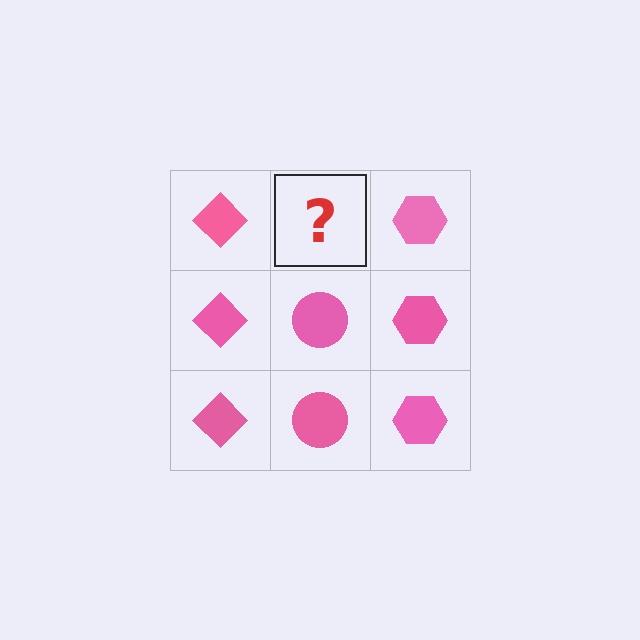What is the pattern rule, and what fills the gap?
The rule is that each column has a consistent shape. The gap should be filled with a pink circle.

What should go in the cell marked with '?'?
The missing cell should contain a pink circle.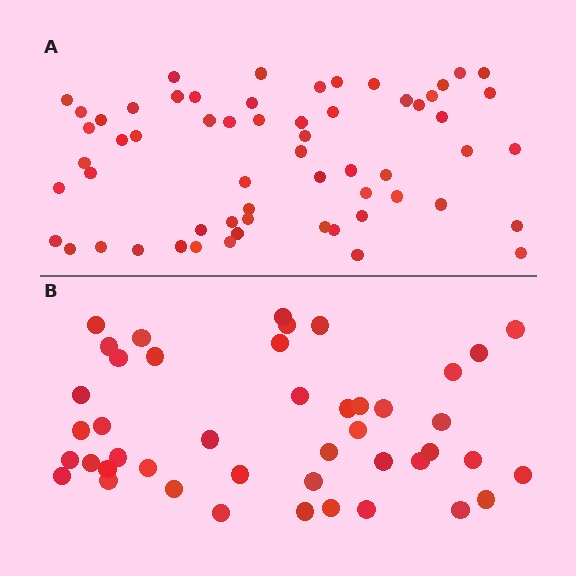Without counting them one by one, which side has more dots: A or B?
Region A (the top region) has more dots.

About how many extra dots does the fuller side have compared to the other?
Region A has approximately 15 more dots than region B.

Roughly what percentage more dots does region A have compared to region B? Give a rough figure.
About 35% more.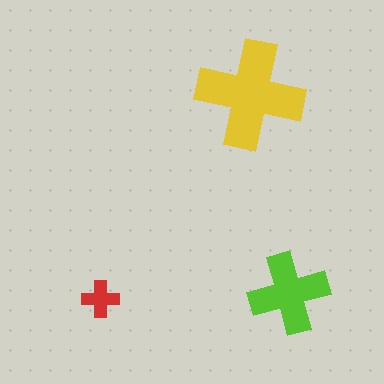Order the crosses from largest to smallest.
the yellow one, the lime one, the red one.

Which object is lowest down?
The red cross is bottommost.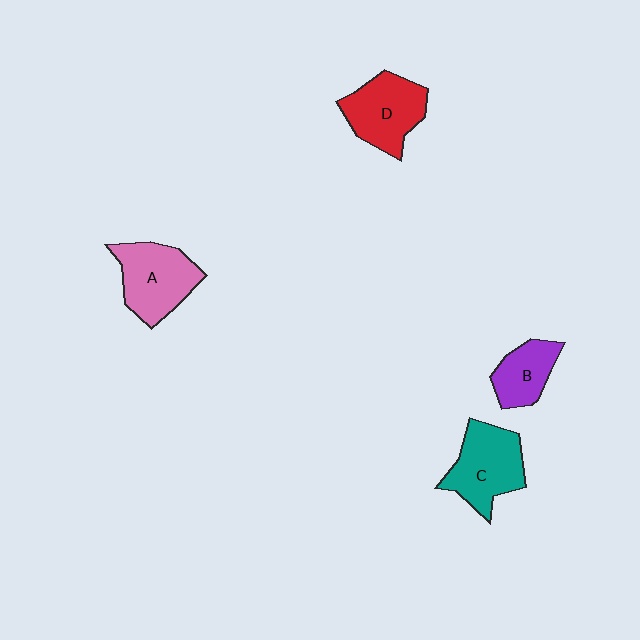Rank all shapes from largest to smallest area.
From largest to smallest: C (teal), A (pink), D (red), B (purple).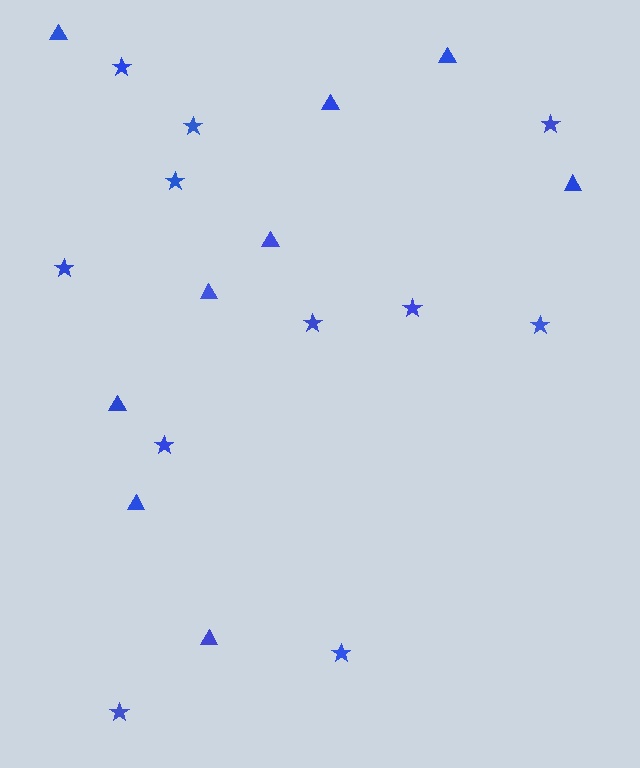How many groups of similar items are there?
There are 2 groups: one group of stars (11) and one group of triangles (9).